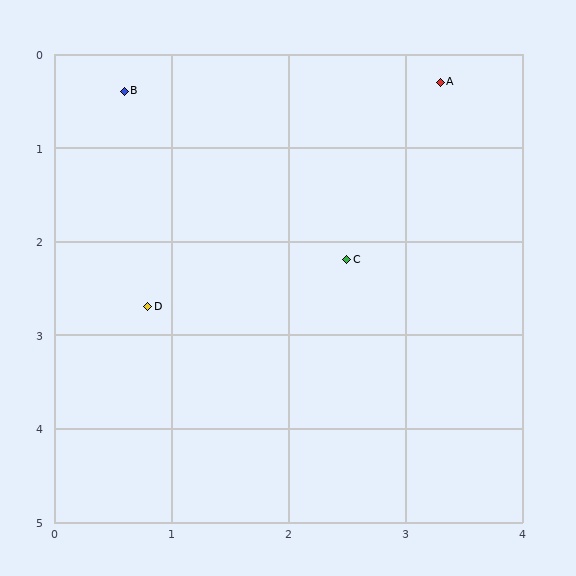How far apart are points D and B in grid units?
Points D and B are about 2.3 grid units apart.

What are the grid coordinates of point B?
Point B is at approximately (0.6, 0.4).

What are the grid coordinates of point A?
Point A is at approximately (3.3, 0.3).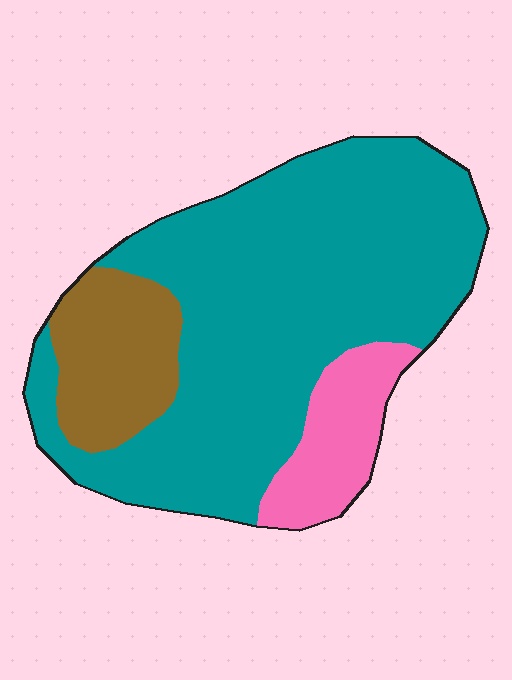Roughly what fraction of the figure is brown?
Brown covers around 15% of the figure.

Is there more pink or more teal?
Teal.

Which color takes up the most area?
Teal, at roughly 70%.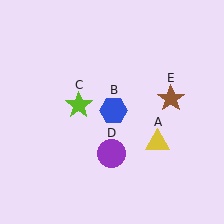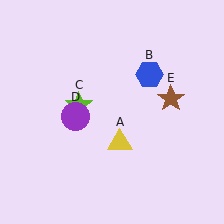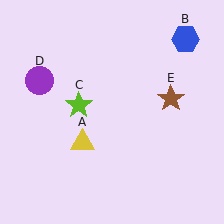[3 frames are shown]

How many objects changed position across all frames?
3 objects changed position: yellow triangle (object A), blue hexagon (object B), purple circle (object D).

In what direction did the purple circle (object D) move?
The purple circle (object D) moved up and to the left.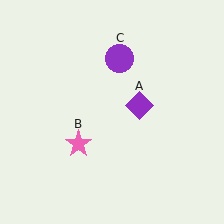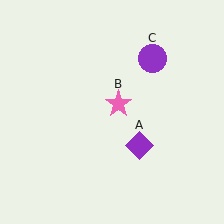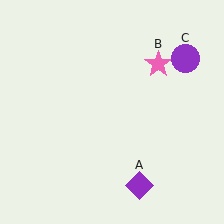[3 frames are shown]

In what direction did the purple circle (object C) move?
The purple circle (object C) moved right.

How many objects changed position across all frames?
3 objects changed position: purple diamond (object A), pink star (object B), purple circle (object C).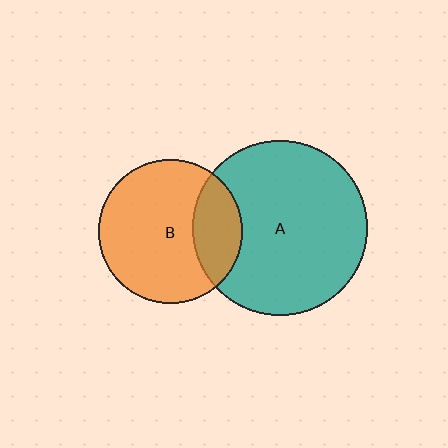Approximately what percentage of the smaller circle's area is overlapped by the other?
Approximately 25%.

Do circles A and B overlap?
Yes.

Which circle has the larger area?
Circle A (teal).